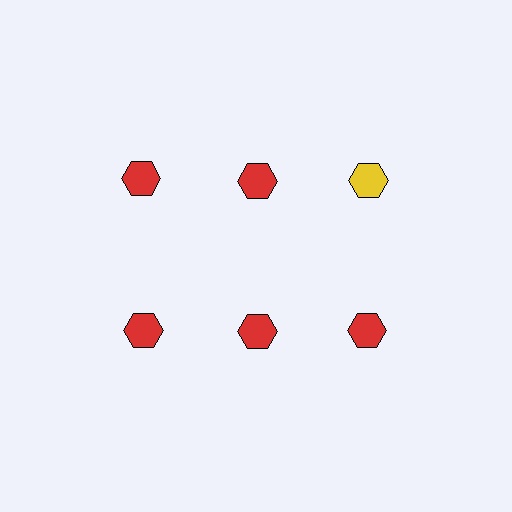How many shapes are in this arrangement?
There are 6 shapes arranged in a grid pattern.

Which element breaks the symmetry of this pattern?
The yellow hexagon in the top row, center column breaks the symmetry. All other shapes are red hexagons.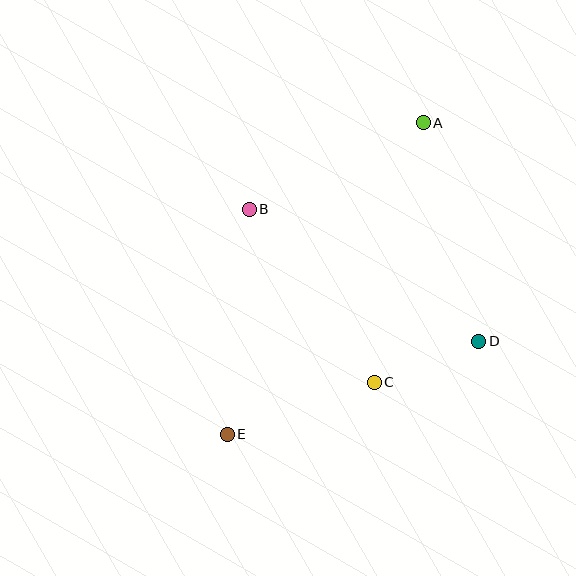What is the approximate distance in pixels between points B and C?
The distance between B and C is approximately 213 pixels.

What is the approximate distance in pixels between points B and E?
The distance between B and E is approximately 226 pixels.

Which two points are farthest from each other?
Points A and E are farthest from each other.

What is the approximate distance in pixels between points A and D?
The distance between A and D is approximately 225 pixels.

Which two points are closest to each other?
Points C and D are closest to each other.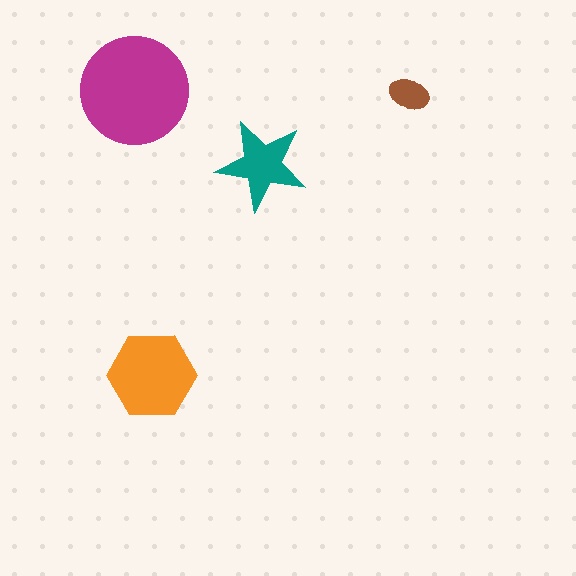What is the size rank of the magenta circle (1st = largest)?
1st.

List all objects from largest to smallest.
The magenta circle, the orange hexagon, the teal star, the brown ellipse.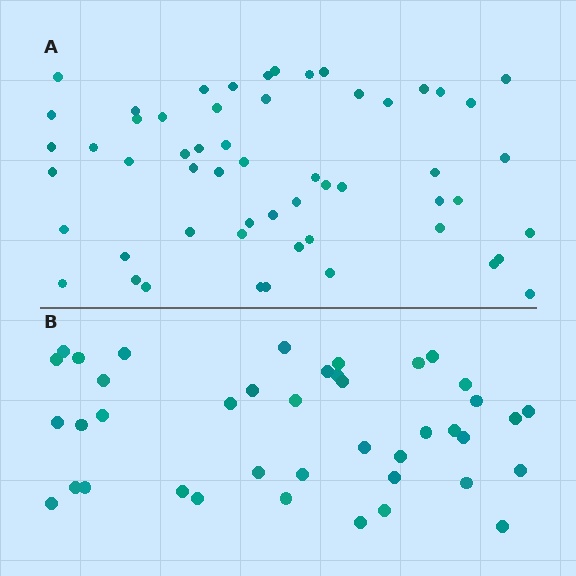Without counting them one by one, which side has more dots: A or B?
Region A (the top region) has more dots.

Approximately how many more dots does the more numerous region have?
Region A has approximately 15 more dots than region B.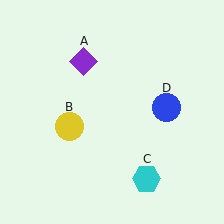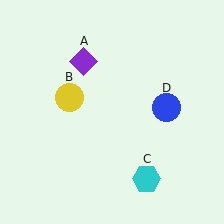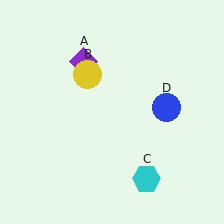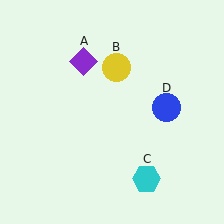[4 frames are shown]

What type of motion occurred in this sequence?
The yellow circle (object B) rotated clockwise around the center of the scene.